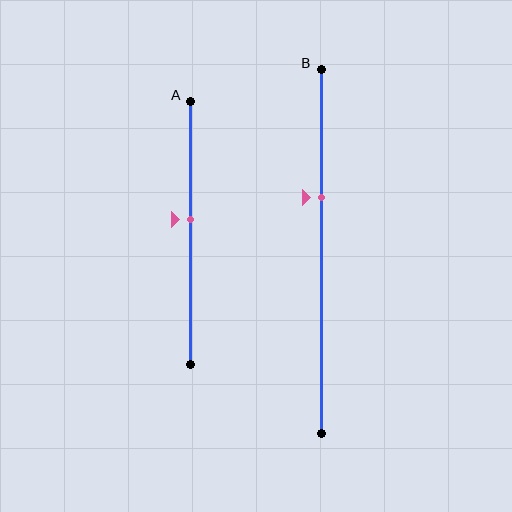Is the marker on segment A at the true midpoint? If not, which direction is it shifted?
No, the marker on segment A is shifted upward by about 5% of the segment length.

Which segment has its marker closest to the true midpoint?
Segment A has its marker closest to the true midpoint.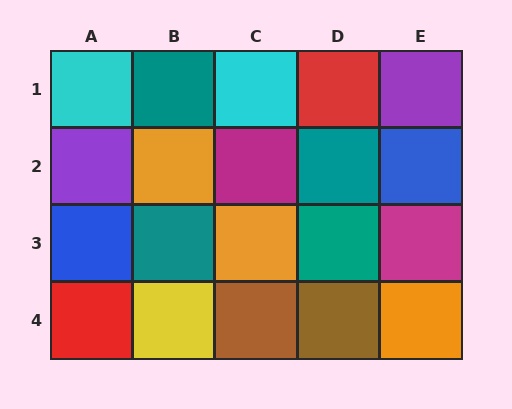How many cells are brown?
2 cells are brown.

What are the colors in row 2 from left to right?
Purple, orange, magenta, teal, blue.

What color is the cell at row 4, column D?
Brown.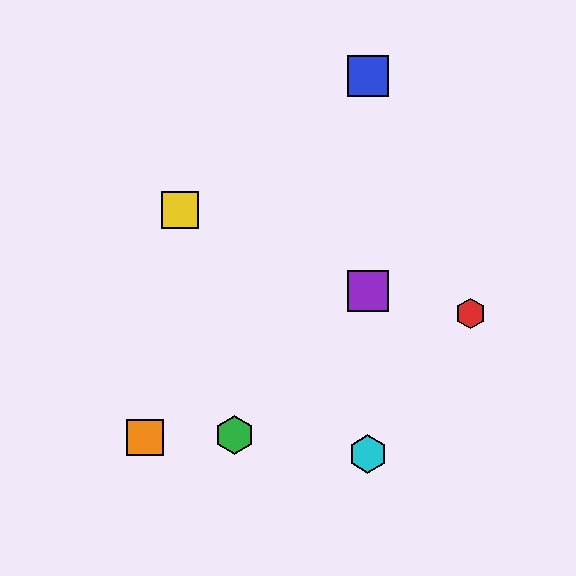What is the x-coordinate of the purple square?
The purple square is at x≈368.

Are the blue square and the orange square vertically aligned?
No, the blue square is at x≈368 and the orange square is at x≈145.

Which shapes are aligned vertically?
The blue square, the purple square, the cyan hexagon are aligned vertically.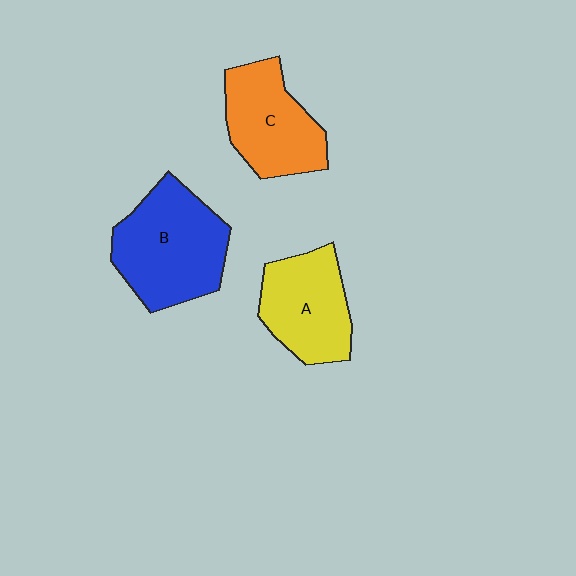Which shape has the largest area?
Shape B (blue).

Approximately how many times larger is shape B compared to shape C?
Approximately 1.3 times.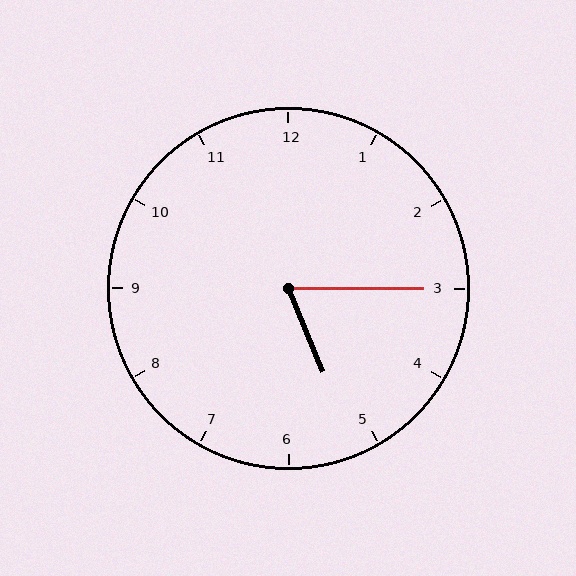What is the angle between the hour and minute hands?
Approximately 68 degrees.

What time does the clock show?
5:15.